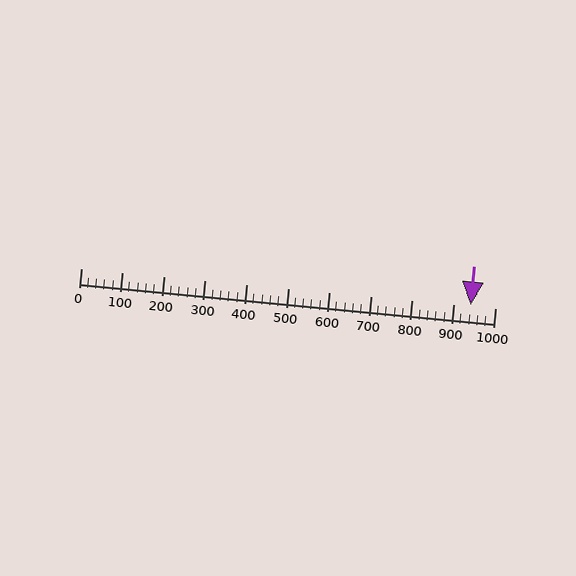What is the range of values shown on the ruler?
The ruler shows values from 0 to 1000.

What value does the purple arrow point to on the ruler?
The purple arrow points to approximately 940.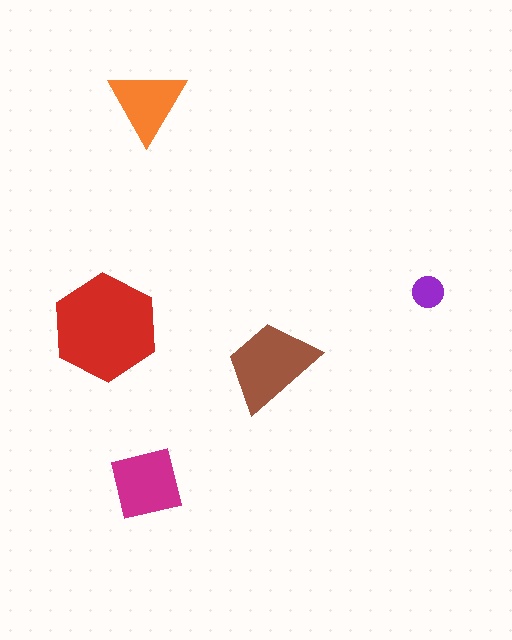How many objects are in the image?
There are 5 objects in the image.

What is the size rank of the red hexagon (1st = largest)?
1st.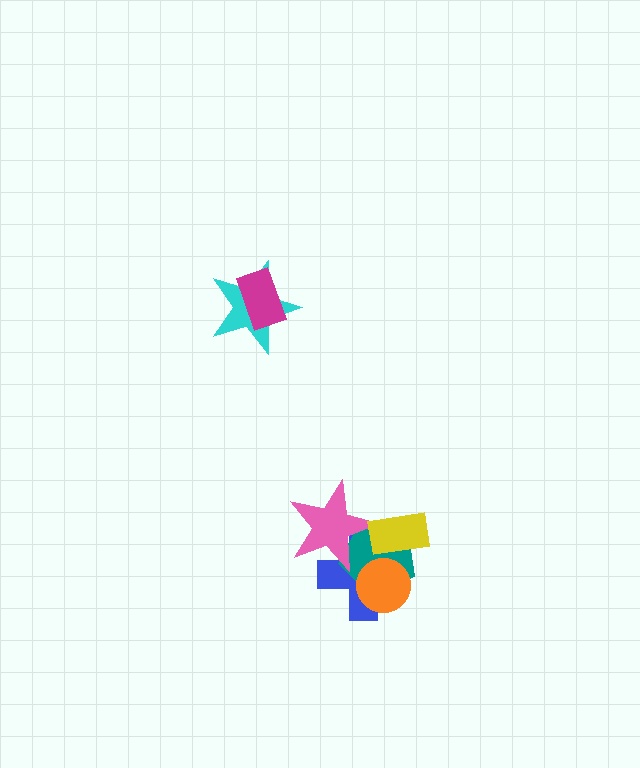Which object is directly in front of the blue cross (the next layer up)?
The teal pentagon is directly in front of the blue cross.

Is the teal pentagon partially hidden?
Yes, it is partially covered by another shape.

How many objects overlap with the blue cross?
4 objects overlap with the blue cross.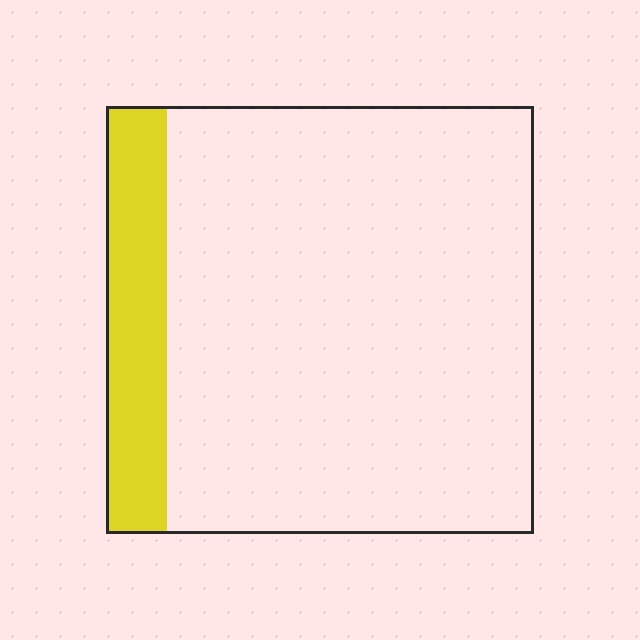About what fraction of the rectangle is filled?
About one eighth (1/8).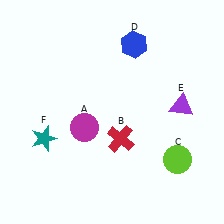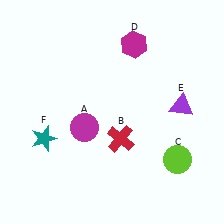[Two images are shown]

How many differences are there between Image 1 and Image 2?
There is 1 difference between the two images.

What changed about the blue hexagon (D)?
In Image 1, D is blue. In Image 2, it changed to magenta.